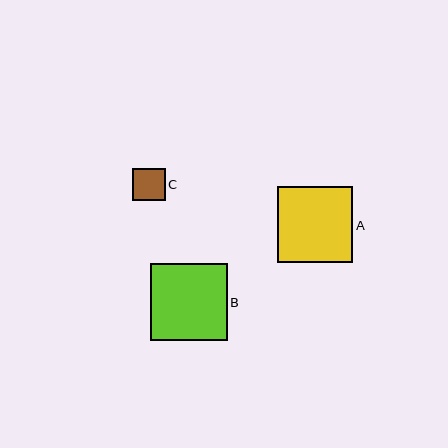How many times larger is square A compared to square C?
Square A is approximately 2.3 times the size of square C.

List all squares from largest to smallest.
From largest to smallest: B, A, C.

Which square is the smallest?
Square C is the smallest with a size of approximately 32 pixels.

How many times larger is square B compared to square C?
Square B is approximately 2.4 times the size of square C.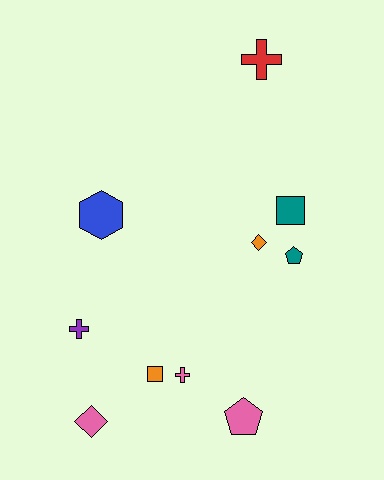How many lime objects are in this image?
There are no lime objects.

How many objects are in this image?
There are 10 objects.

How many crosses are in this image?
There are 3 crosses.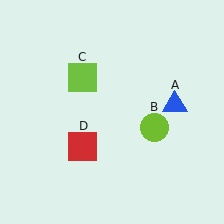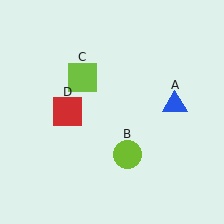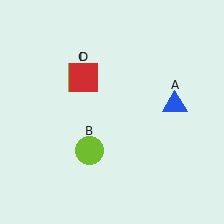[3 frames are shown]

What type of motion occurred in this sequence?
The lime circle (object B), red square (object D) rotated clockwise around the center of the scene.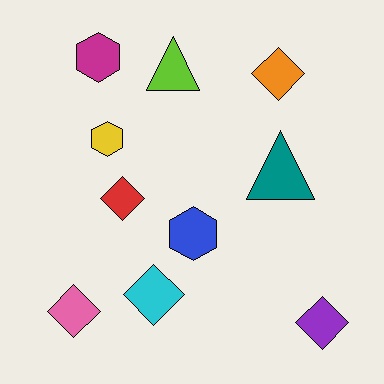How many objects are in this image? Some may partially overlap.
There are 10 objects.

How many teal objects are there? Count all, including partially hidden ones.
There is 1 teal object.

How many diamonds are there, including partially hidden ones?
There are 5 diamonds.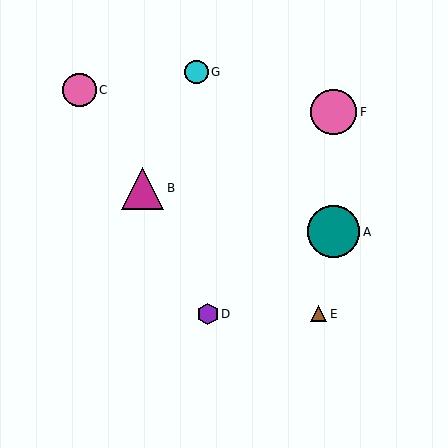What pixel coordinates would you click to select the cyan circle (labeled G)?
Click at (197, 72) to select the cyan circle G.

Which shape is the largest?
The teal circle (labeled A) is the largest.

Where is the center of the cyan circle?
The center of the cyan circle is at (197, 72).